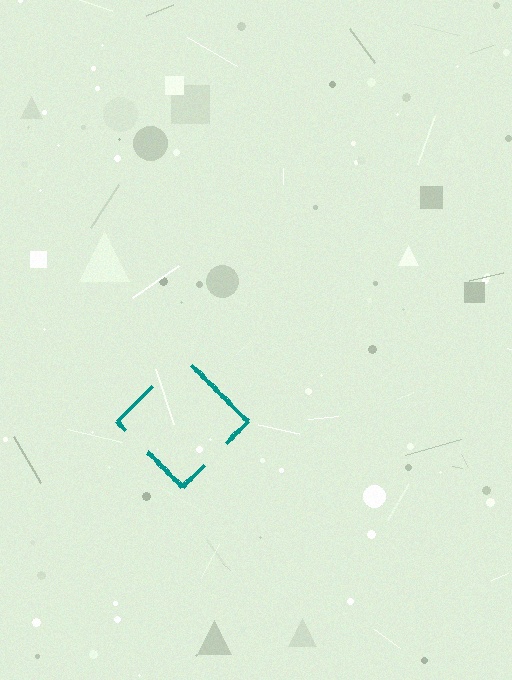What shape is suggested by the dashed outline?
The dashed outline suggests a diamond.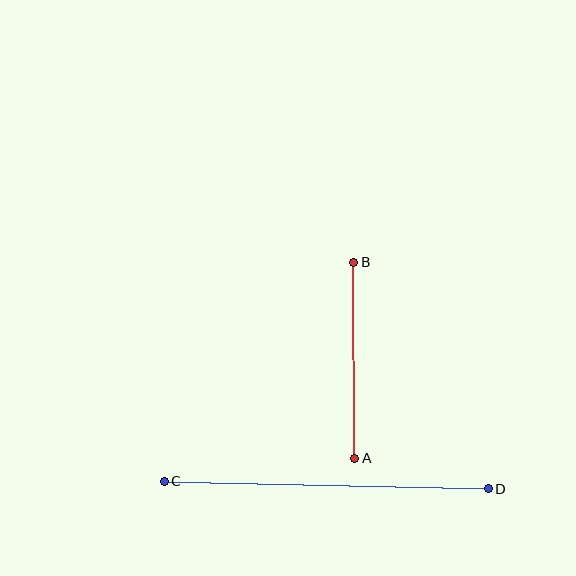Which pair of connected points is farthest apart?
Points C and D are farthest apart.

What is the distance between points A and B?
The distance is approximately 196 pixels.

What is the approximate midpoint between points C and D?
The midpoint is at approximately (326, 485) pixels.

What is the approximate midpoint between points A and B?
The midpoint is at approximately (354, 360) pixels.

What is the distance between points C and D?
The distance is approximately 324 pixels.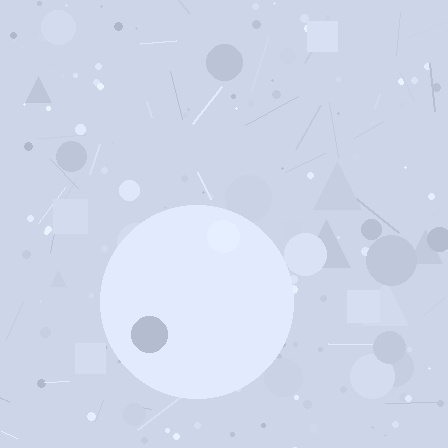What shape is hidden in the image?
A circle is hidden in the image.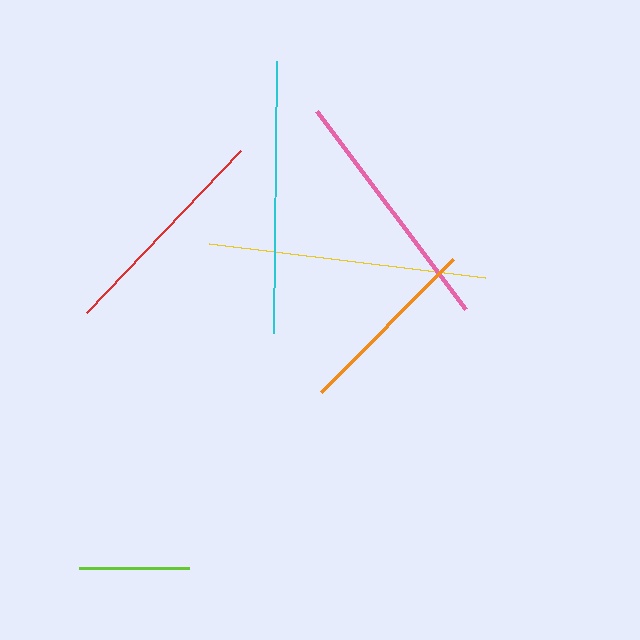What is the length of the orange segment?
The orange segment is approximately 187 pixels long.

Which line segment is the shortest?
The lime line is the shortest at approximately 109 pixels.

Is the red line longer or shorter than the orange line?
The red line is longer than the orange line.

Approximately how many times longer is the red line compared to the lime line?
The red line is approximately 2.1 times the length of the lime line.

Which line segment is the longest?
The yellow line is the longest at approximately 279 pixels.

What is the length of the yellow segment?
The yellow segment is approximately 279 pixels long.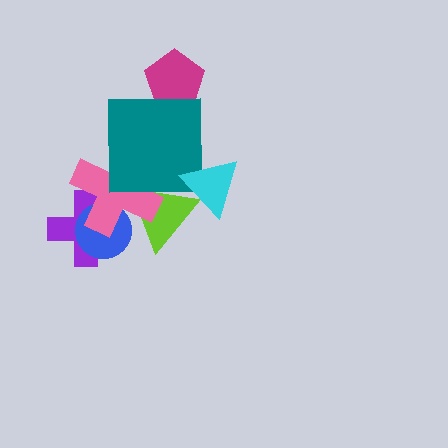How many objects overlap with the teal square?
4 objects overlap with the teal square.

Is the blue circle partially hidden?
Yes, it is partially covered by another shape.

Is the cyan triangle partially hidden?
No, no other shape covers it.